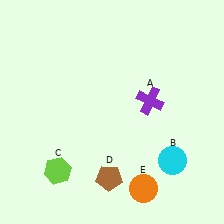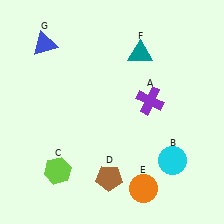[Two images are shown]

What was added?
A teal triangle (F), a blue triangle (G) were added in Image 2.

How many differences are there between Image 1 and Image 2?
There are 2 differences between the two images.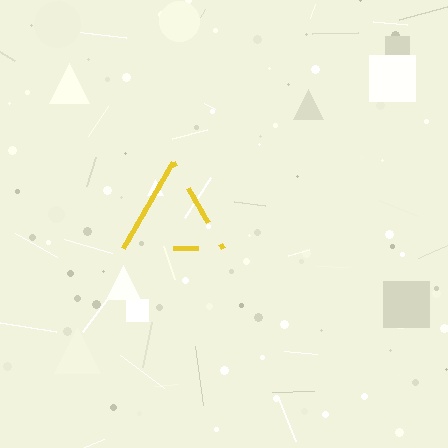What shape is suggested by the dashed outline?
The dashed outline suggests a triangle.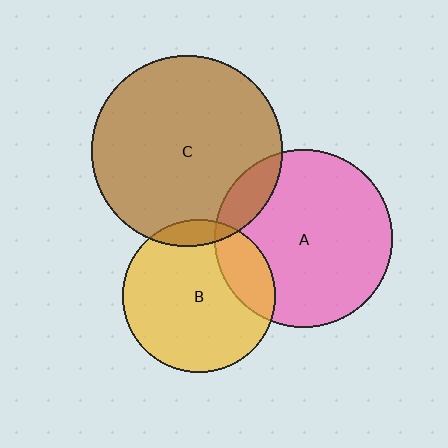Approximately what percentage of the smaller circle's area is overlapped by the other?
Approximately 10%.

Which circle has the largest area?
Circle C (brown).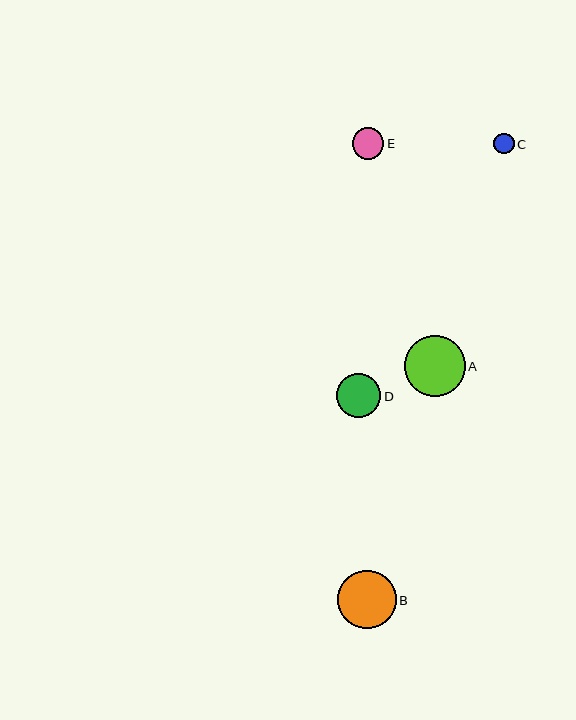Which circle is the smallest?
Circle C is the smallest with a size of approximately 20 pixels.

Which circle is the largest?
Circle A is the largest with a size of approximately 61 pixels.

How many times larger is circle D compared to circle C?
Circle D is approximately 2.2 times the size of circle C.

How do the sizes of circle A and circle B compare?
Circle A and circle B are approximately the same size.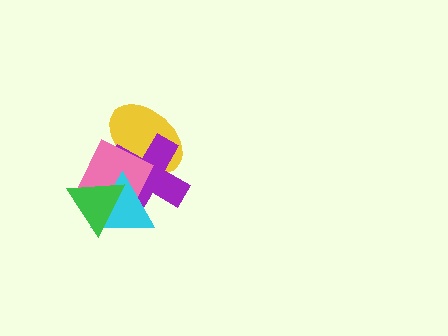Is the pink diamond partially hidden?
Yes, it is partially covered by another shape.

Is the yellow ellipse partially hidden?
Yes, it is partially covered by another shape.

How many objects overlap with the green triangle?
3 objects overlap with the green triangle.